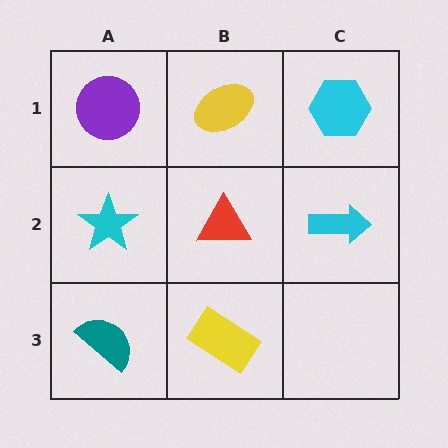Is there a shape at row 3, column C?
No, that cell is empty.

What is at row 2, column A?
A cyan star.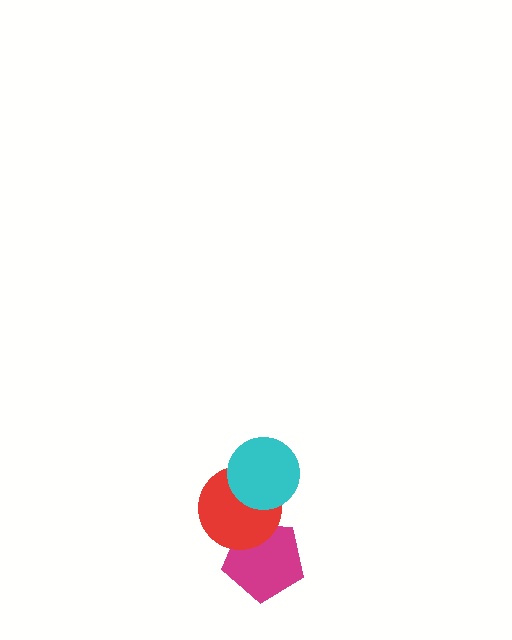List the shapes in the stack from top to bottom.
From top to bottom: the cyan circle, the red circle, the magenta pentagon.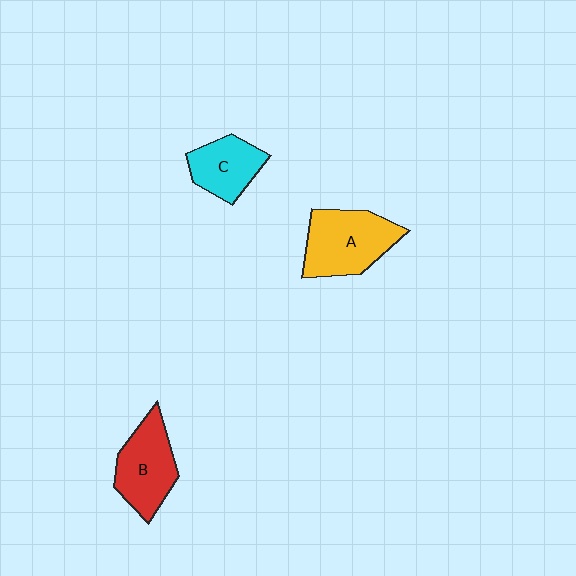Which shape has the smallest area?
Shape C (cyan).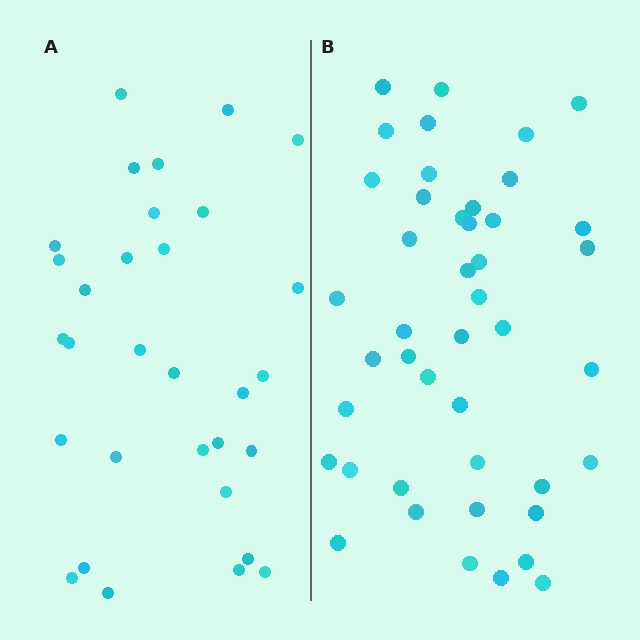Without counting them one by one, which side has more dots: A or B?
Region B (the right region) has more dots.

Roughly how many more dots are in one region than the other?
Region B has approximately 15 more dots than region A.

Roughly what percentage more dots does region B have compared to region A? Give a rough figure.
About 40% more.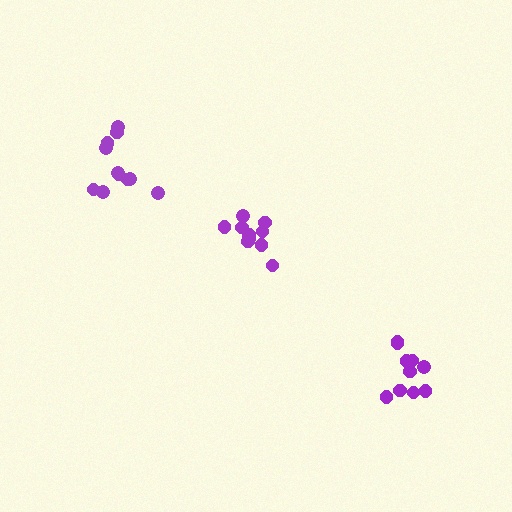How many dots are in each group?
Group 1: 10 dots, Group 2: 10 dots, Group 3: 11 dots (31 total).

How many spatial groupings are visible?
There are 3 spatial groupings.